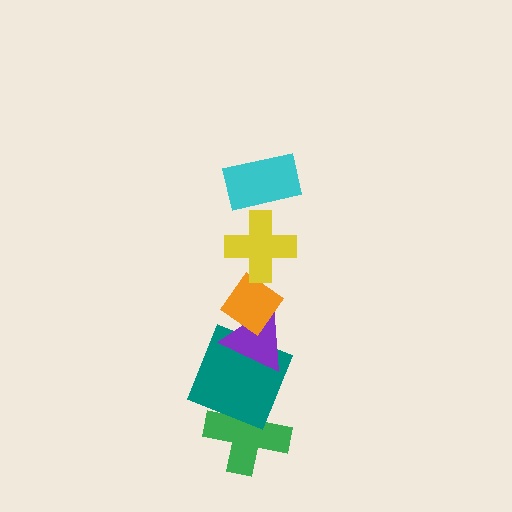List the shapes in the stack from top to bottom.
From top to bottom: the cyan rectangle, the yellow cross, the orange diamond, the purple triangle, the teal square, the green cross.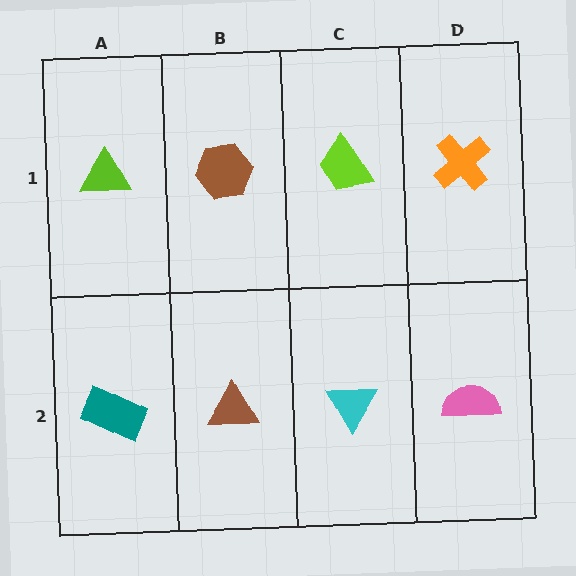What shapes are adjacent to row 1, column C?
A cyan triangle (row 2, column C), a brown hexagon (row 1, column B), an orange cross (row 1, column D).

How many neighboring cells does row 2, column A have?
2.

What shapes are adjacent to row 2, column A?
A lime triangle (row 1, column A), a brown triangle (row 2, column B).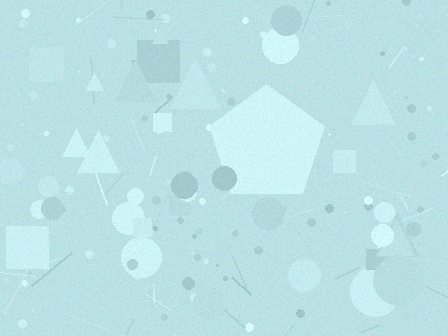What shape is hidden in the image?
A pentagon is hidden in the image.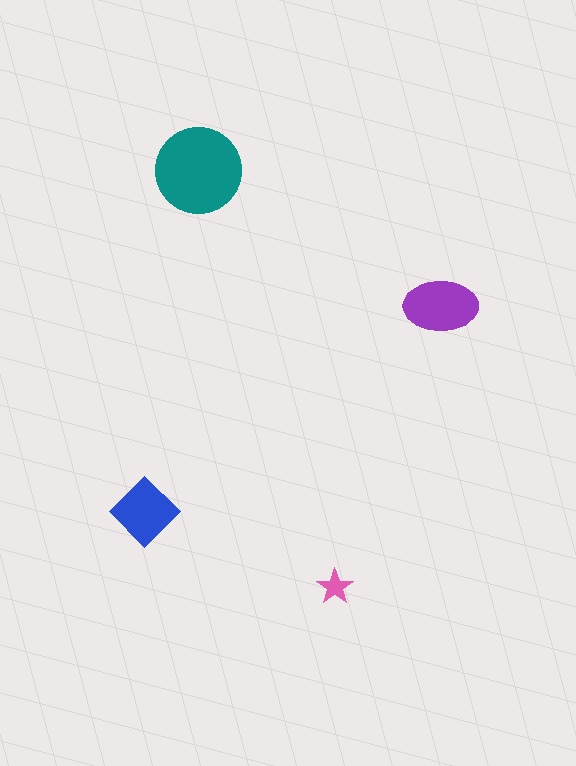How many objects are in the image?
There are 4 objects in the image.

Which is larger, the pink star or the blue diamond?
The blue diamond.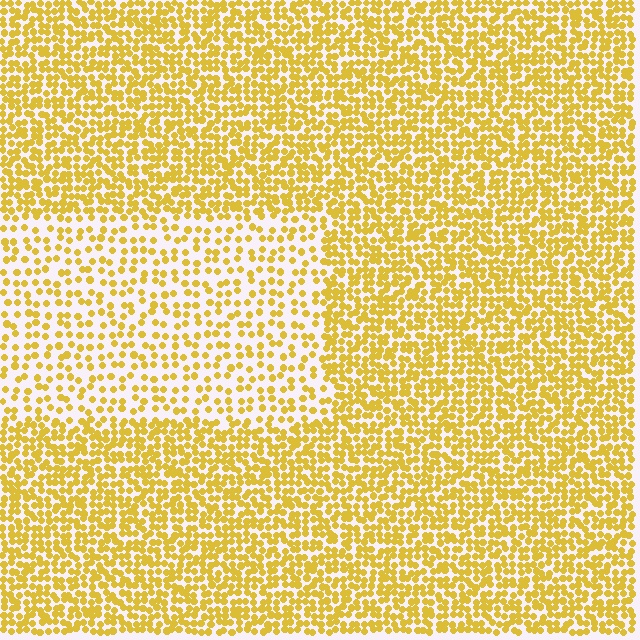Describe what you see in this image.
The image contains small yellow elements arranged at two different densities. A rectangle-shaped region is visible where the elements are less densely packed than the surrounding area.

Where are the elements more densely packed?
The elements are more densely packed outside the rectangle boundary.